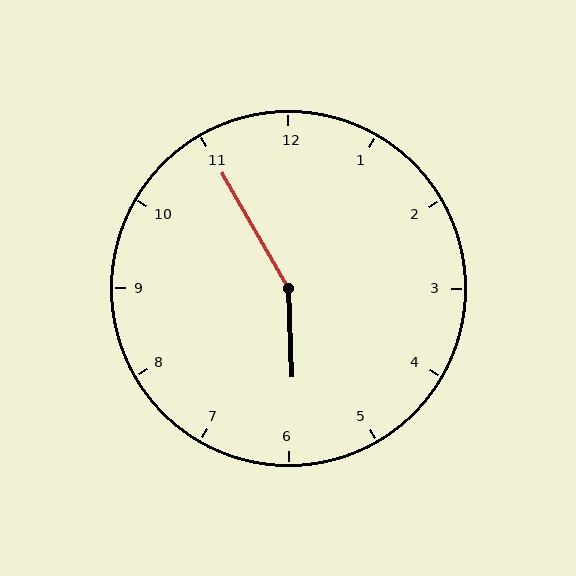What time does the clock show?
5:55.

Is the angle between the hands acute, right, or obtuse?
It is obtuse.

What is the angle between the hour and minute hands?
Approximately 152 degrees.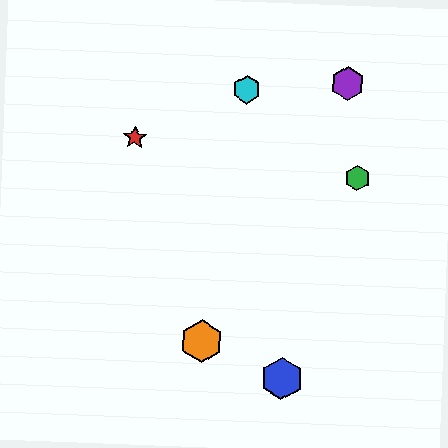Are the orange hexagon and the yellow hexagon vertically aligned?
Yes, both are at x≈202.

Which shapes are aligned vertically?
The yellow hexagon, the orange hexagon are aligned vertically.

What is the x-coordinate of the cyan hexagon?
The cyan hexagon is at x≈247.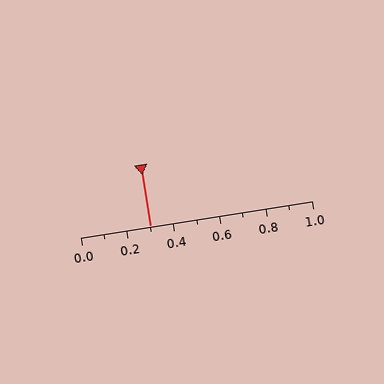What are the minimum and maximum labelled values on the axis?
The axis runs from 0.0 to 1.0.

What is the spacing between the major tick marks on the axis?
The major ticks are spaced 0.2 apart.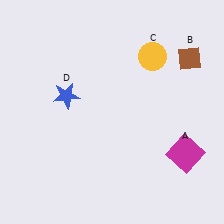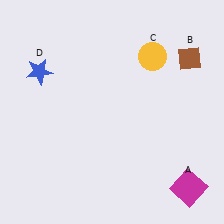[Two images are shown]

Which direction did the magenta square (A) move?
The magenta square (A) moved down.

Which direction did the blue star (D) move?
The blue star (D) moved left.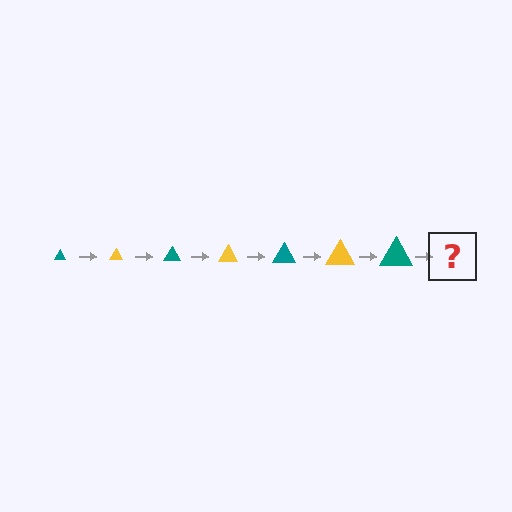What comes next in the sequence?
The next element should be a yellow triangle, larger than the previous one.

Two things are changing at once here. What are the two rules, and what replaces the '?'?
The two rules are that the triangle grows larger each step and the color cycles through teal and yellow. The '?' should be a yellow triangle, larger than the previous one.